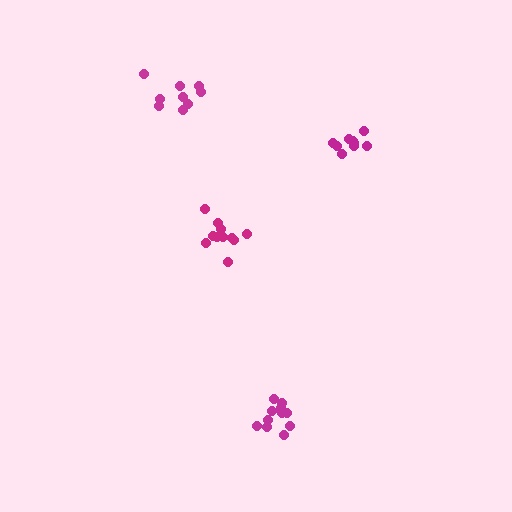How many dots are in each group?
Group 1: 11 dots, Group 2: 11 dots, Group 3: 9 dots, Group 4: 9 dots (40 total).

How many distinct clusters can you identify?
There are 4 distinct clusters.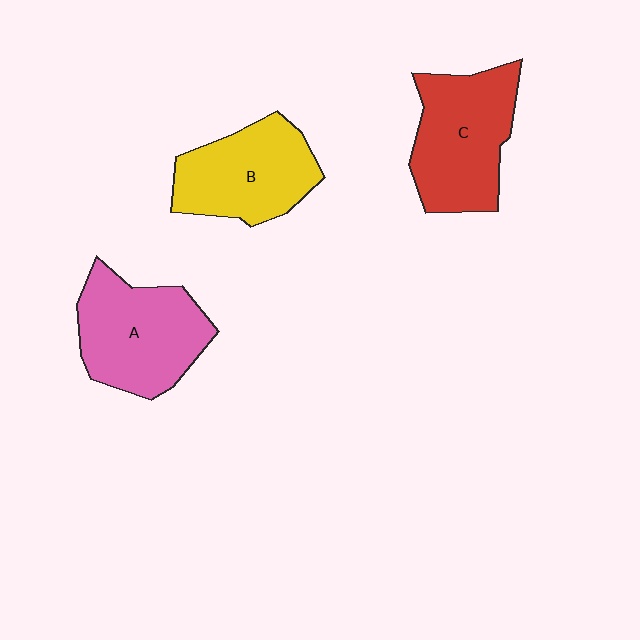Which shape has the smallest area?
Shape B (yellow).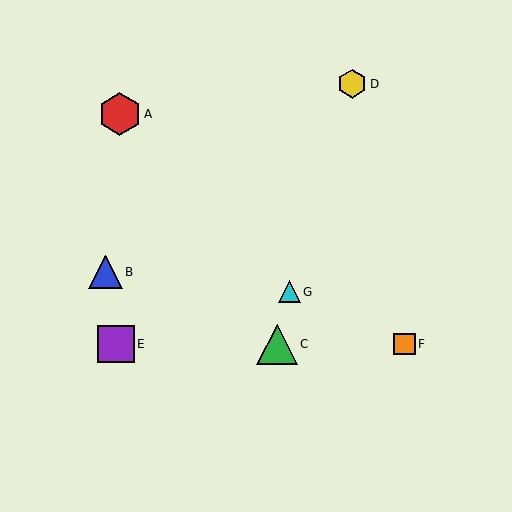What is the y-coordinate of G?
Object G is at y≈292.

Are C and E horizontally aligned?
Yes, both are at y≈344.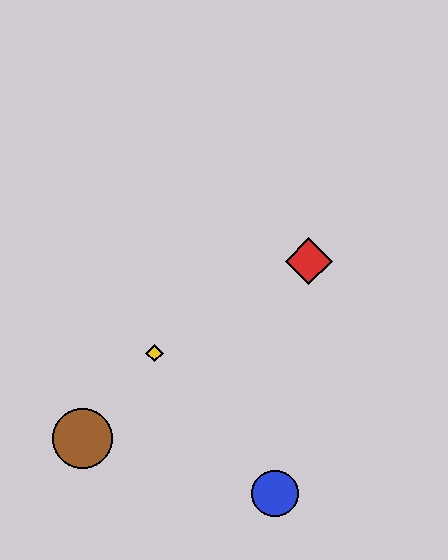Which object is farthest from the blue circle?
The red diamond is farthest from the blue circle.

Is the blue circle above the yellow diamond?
No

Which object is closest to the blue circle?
The yellow diamond is closest to the blue circle.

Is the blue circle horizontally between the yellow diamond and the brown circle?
No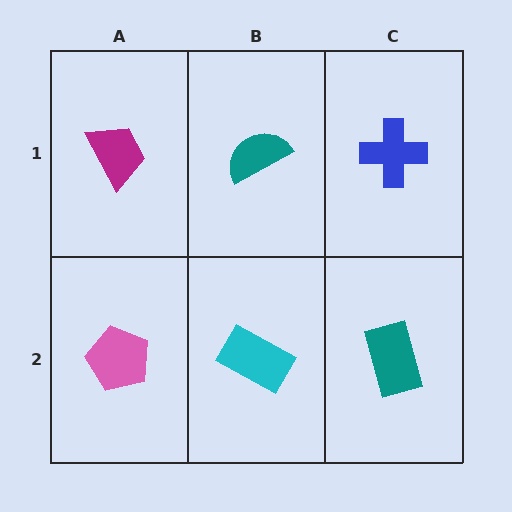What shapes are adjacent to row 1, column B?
A cyan rectangle (row 2, column B), a magenta trapezoid (row 1, column A), a blue cross (row 1, column C).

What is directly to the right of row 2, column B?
A teal rectangle.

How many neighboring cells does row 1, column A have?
2.